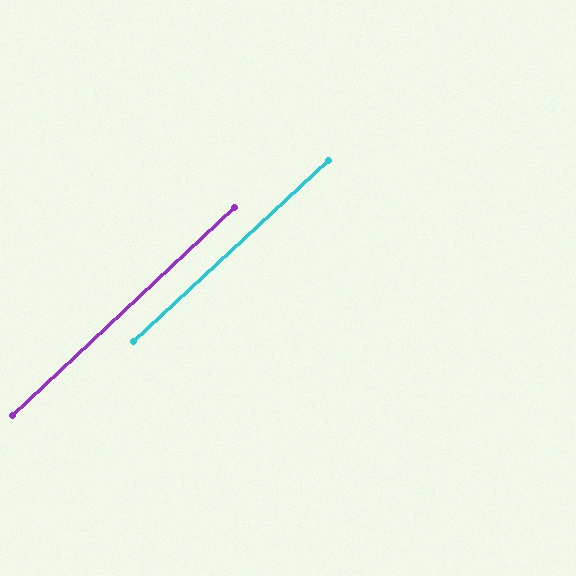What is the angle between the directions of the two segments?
Approximately 0 degrees.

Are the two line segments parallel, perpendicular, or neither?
Parallel — their directions differ by only 0.4°.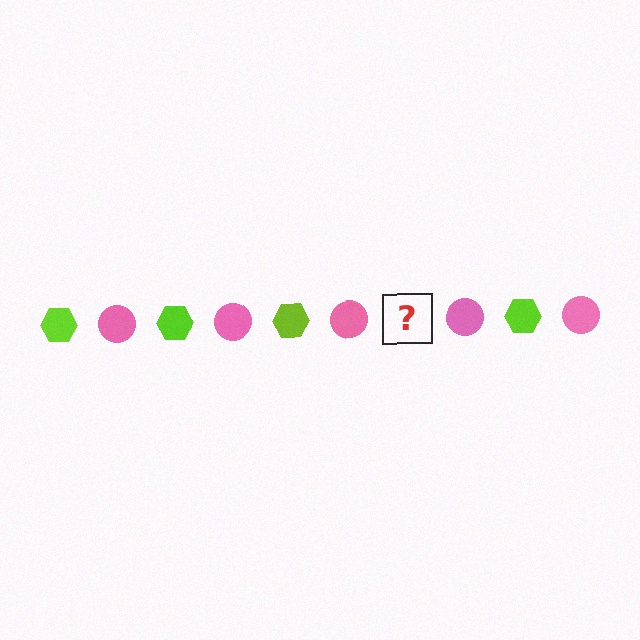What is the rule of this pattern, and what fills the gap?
The rule is that the pattern alternates between lime hexagon and pink circle. The gap should be filled with a lime hexagon.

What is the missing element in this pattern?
The missing element is a lime hexagon.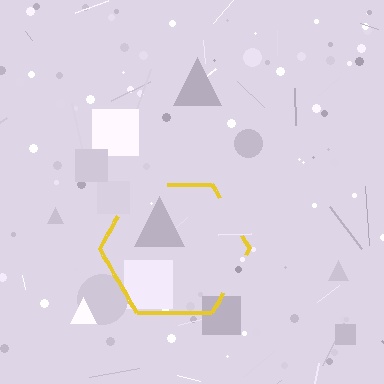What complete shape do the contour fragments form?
The contour fragments form a hexagon.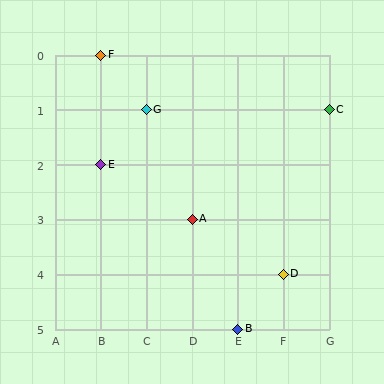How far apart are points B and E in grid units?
Points B and E are 3 columns and 3 rows apart (about 4.2 grid units diagonally).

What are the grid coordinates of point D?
Point D is at grid coordinates (F, 4).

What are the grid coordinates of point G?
Point G is at grid coordinates (C, 1).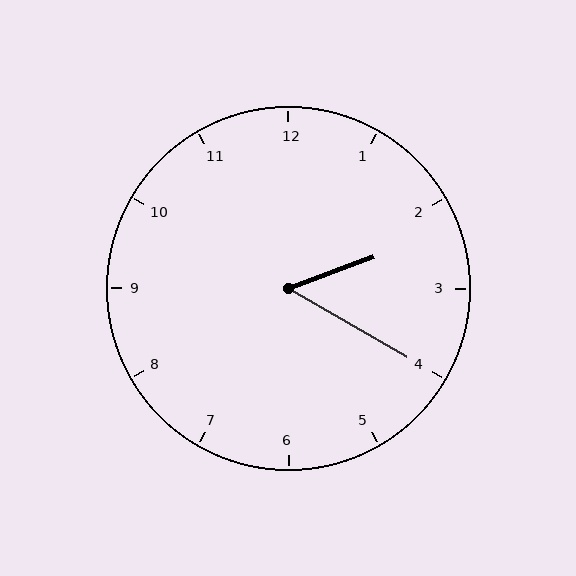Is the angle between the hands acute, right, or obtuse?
It is acute.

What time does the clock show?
2:20.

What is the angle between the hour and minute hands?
Approximately 50 degrees.